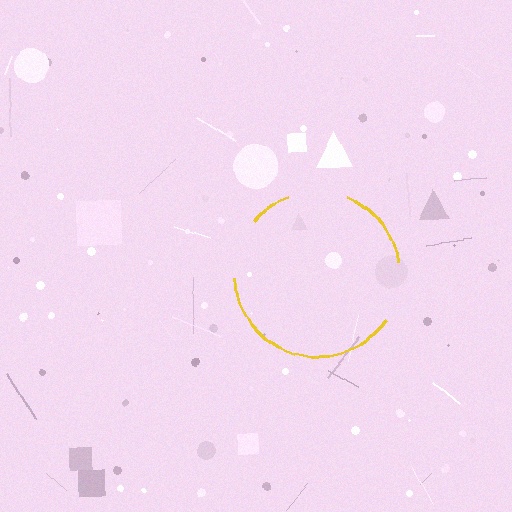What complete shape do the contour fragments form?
The contour fragments form a circle.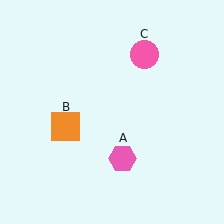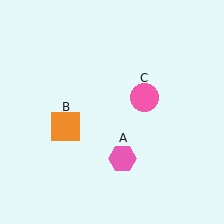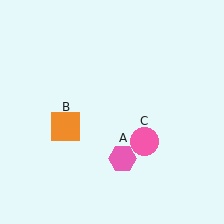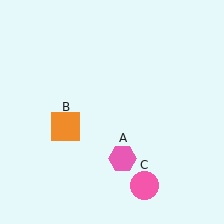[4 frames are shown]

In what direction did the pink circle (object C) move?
The pink circle (object C) moved down.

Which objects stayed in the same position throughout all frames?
Pink hexagon (object A) and orange square (object B) remained stationary.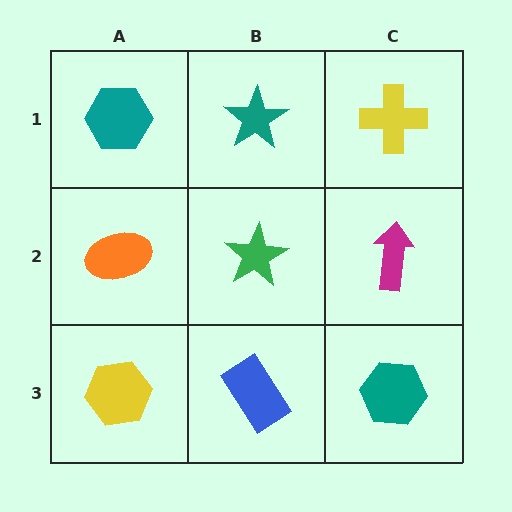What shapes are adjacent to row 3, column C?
A magenta arrow (row 2, column C), a blue rectangle (row 3, column B).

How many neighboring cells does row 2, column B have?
4.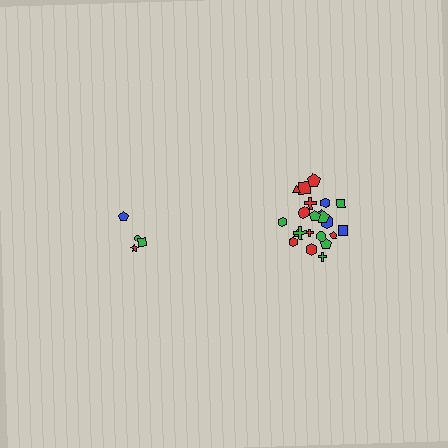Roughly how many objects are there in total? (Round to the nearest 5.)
Roughly 25 objects in total.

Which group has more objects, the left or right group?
The right group.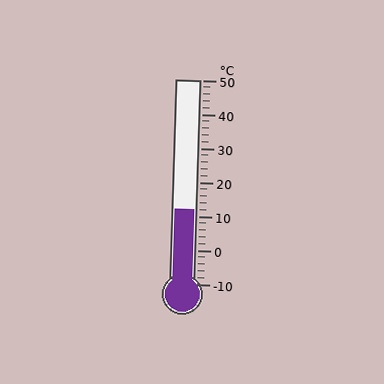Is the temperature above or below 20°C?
The temperature is below 20°C.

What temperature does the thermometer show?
The thermometer shows approximately 12°C.